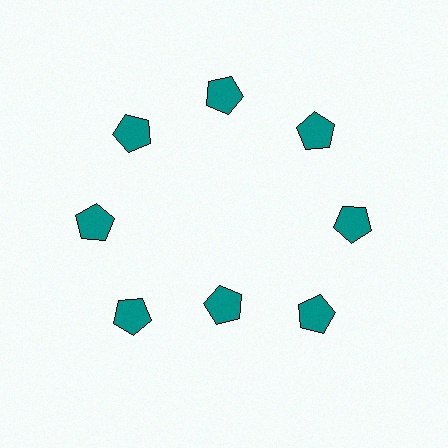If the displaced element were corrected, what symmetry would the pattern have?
It would have 8-fold rotational symmetry — the pattern would map onto itself every 45 degrees.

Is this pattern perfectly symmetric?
No. The 8 teal pentagons are arranged in a ring, but one element near the 6 o'clock position is pulled inward toward the center, breaking the 8-fold rotational symmetry.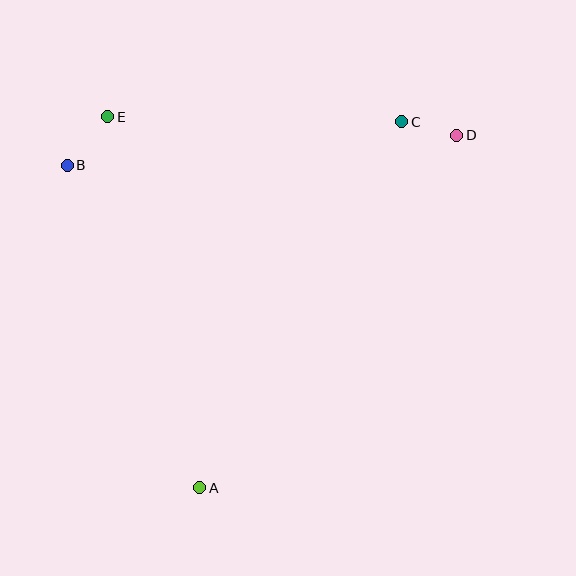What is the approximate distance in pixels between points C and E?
The distance between C and E is approximately 294 pixels.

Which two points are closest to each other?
Points C and D are closest to each other.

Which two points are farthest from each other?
Points A and D are farthest from each other.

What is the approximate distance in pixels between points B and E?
The distance between B and E is approximately 63 pixels.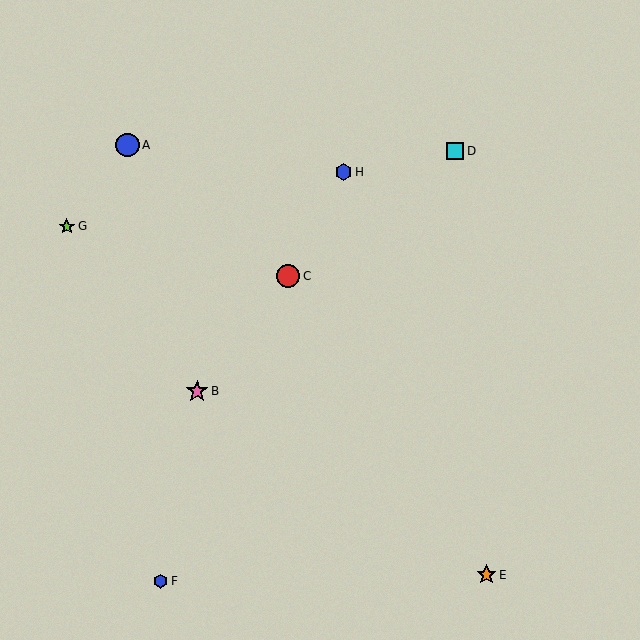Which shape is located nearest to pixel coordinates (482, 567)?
The orange star (labeled E) at (487, 575) is nearest to that location.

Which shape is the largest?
The blue circle (labeled A) is the largest.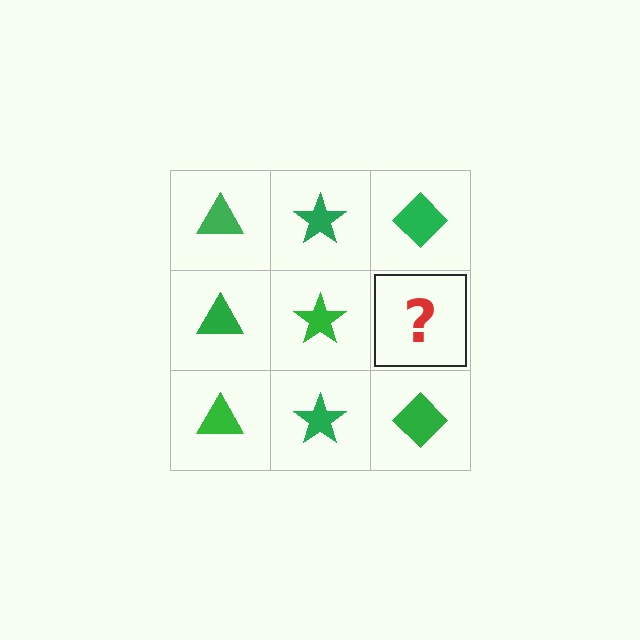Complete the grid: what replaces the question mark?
The question mark should be replaced with a green diamond.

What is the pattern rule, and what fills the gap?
The rule is that each column has a consistent shape. The gap should be filled with a green diamond.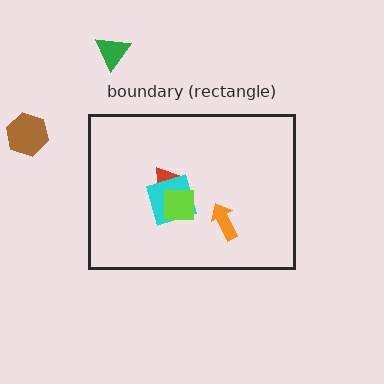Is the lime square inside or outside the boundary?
Inside.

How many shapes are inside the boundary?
4 inside, 2 outside.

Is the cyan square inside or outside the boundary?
Inside.